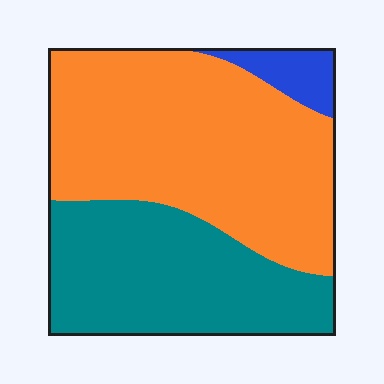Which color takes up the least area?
Blue, at roughly 5%.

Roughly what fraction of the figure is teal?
Teal covers 38% of the figure.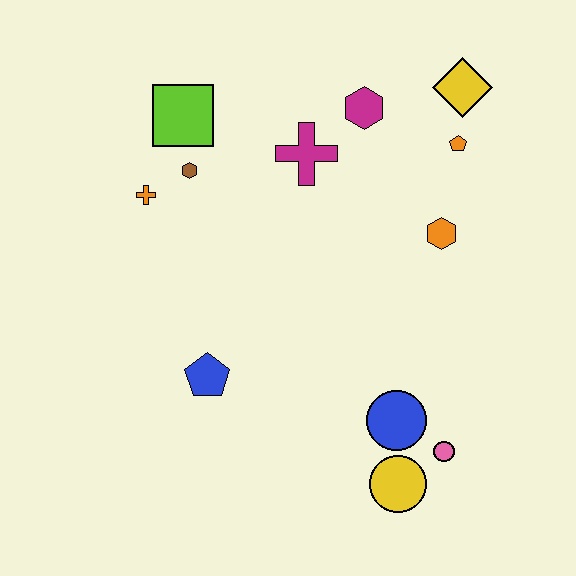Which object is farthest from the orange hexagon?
The orange cross is farthest from the orange hexagon.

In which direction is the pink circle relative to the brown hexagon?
The pink circle is below the brown hexagon.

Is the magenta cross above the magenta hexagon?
No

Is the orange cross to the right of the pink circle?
No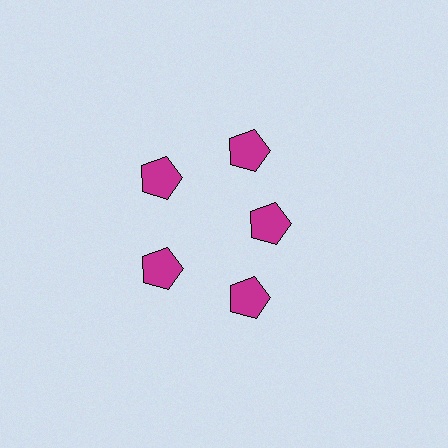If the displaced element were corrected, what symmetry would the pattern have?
It would have 5-fold rotational symmetry — the pattern would map onto itself every 72 degrees.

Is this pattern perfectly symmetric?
No. The 5 magenta pentagons are arranged in a ring, but one element near the 3 o'clock position is pulled inward toward the center, breaking the 5-fold rotational symmetry.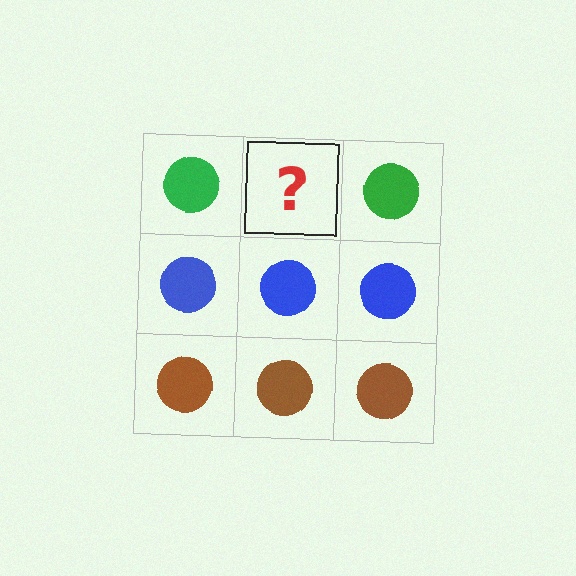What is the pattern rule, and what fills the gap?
The rule is that each row has a consistent color. The gap should be filled with a green circle.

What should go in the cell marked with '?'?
The missing cell should contain a green circle.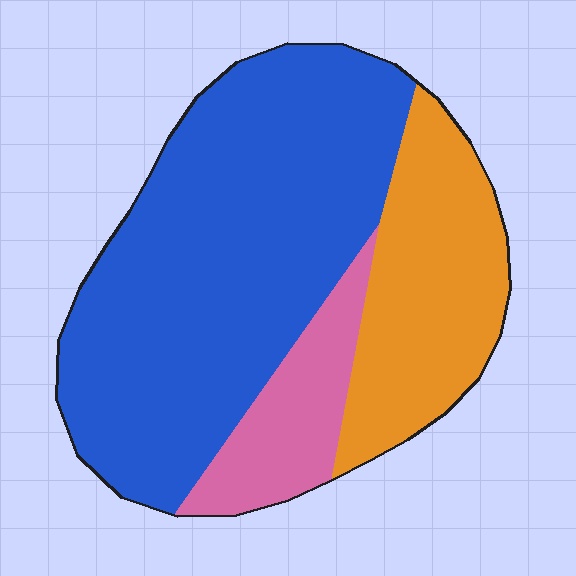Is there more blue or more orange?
Blue.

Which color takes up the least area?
Pink, at roughly 15%.